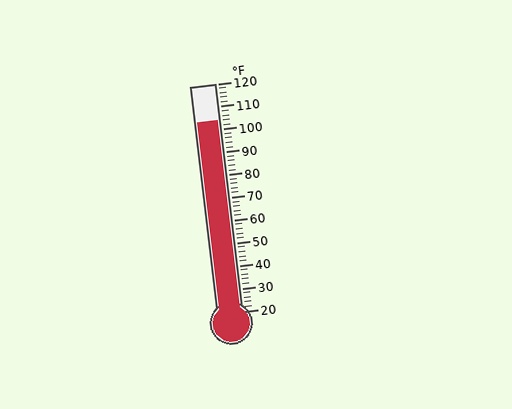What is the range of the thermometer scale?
The thermometer scale ranges from 20°F to 120°F.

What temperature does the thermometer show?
The thermometer shows approximately 104°F.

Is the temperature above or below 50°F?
The temperature is above 50°F.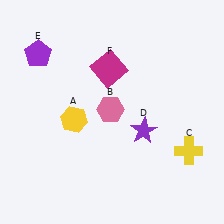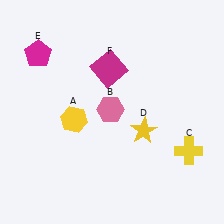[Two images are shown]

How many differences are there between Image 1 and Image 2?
There are 2 differences between the two images.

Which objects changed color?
D changed from purple to yellow. E changed from purple to magenta.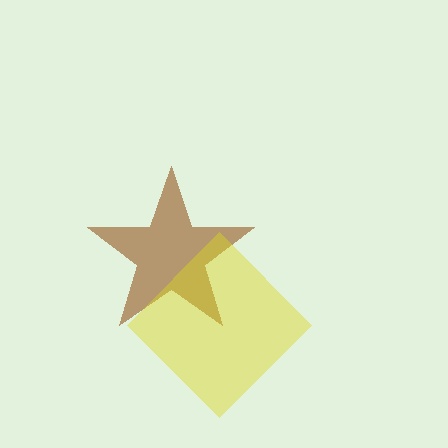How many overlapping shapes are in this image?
There are 2 overlapping shapes in the image.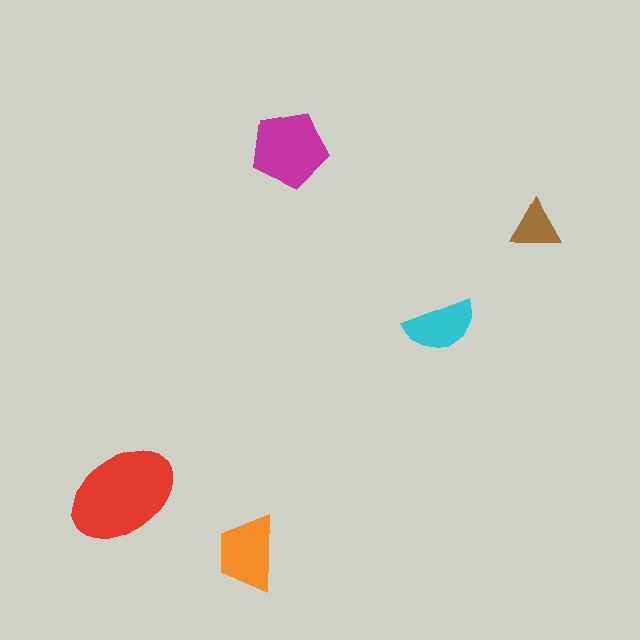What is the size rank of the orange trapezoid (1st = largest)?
3rd.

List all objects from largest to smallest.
The red ellipse, the magenta pentagon, the orange trapezoid, the cyan semicircle, the brown triangle.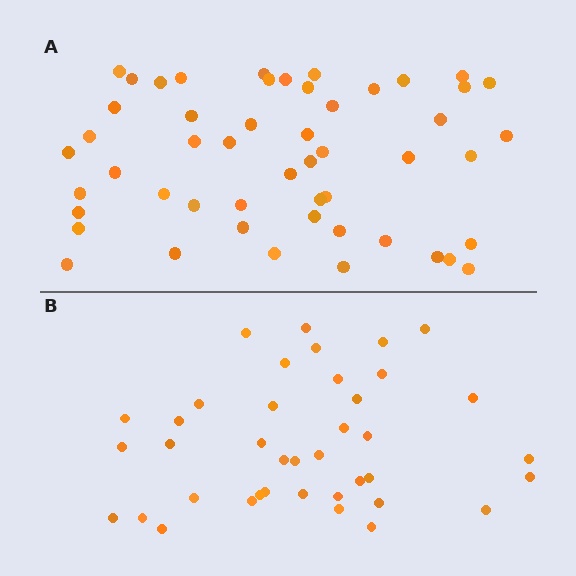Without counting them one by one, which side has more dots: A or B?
Region A (the top region) has more dots.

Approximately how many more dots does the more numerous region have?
Region A has roughly 12 or so more dots than region B.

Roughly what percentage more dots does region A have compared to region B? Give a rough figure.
About 30% more.